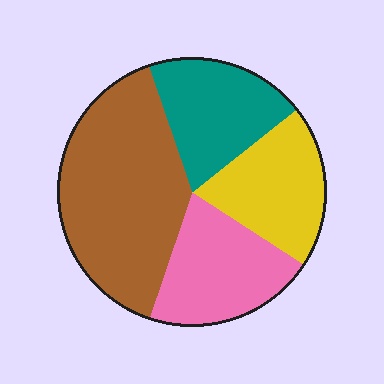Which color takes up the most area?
Brown, at roughly 40%.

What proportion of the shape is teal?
Teal takes up about one fifth (1/5) of the shape.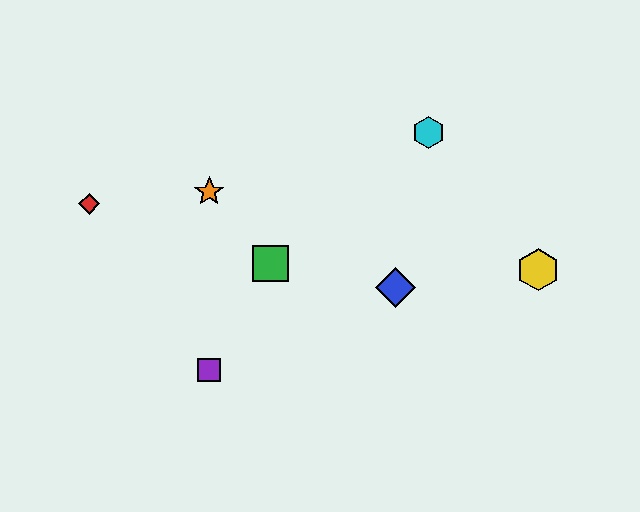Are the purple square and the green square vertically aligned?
No, the purple square is at x≈209 and the green square is at x≈271.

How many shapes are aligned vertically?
2 shapes (the purple square, the orange star) are aligned vertically.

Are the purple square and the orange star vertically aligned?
Yes, both are at x≈209.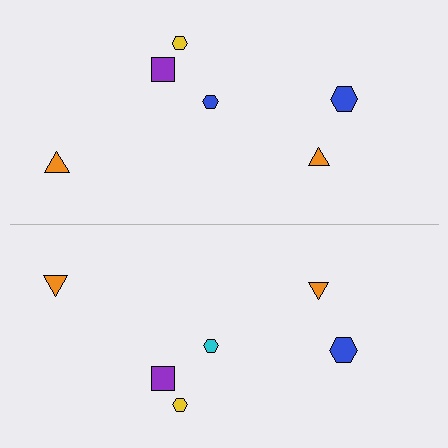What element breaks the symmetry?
The cyan hexagon on the bottom side breaks the symmetry — its mirror counterpart is blue.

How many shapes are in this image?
There are 12 shapes in this image.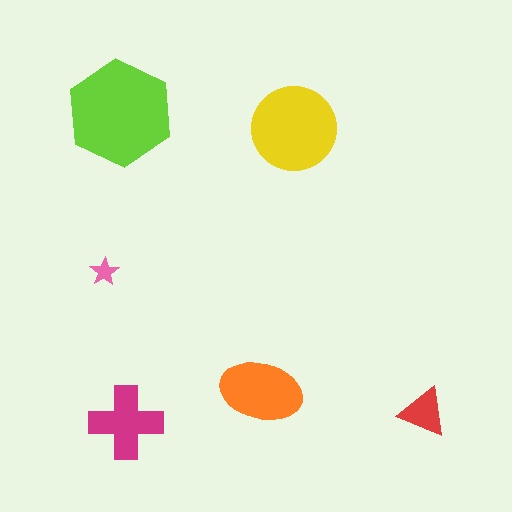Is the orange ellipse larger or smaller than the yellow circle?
Smaller.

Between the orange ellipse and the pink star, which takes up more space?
The orange ellipse.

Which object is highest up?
The lime hexagon is topmost.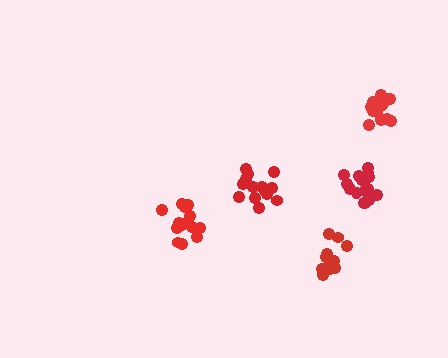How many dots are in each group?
Group 1: 14 dots, Group 2: 14 dots, Group 3: 14 dots, Group 4: 15 dots, Group 5: 16 dots (73 total).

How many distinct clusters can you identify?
There are 5 distinct clusters.